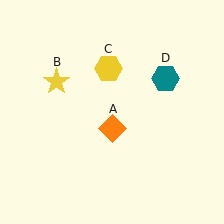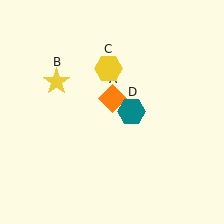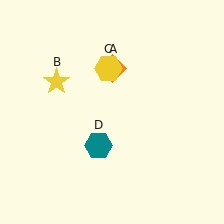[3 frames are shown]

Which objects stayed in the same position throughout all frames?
Yellow star (object B) and yellow hexagon (object C) remained stationary.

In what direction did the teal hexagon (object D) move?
The teal hexagon (object D) moved down and to the left.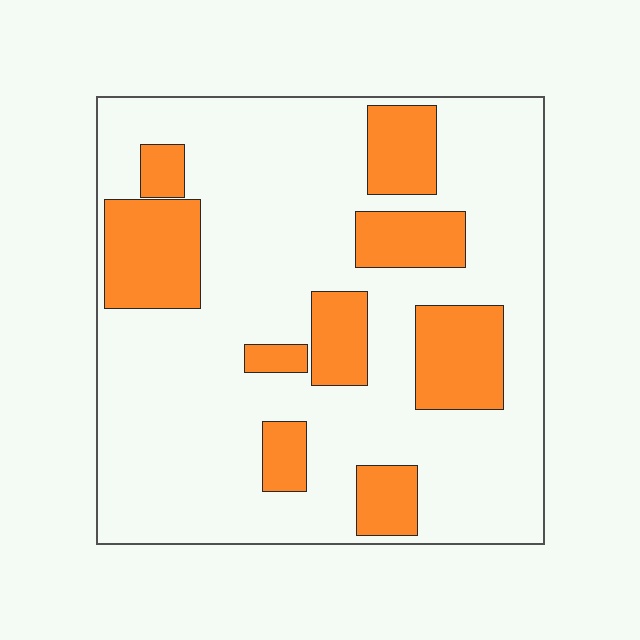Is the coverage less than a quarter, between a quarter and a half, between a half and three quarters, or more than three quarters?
Less than a quarter.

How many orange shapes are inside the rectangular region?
9.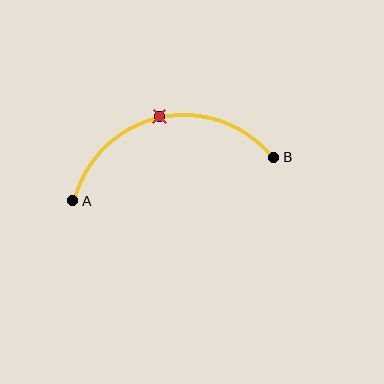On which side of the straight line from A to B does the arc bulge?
The arc bulges above the straight line connecting A and B.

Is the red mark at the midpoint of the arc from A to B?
Yes. The red mark lies on the arc at equal arc-length from both A and B — it is the arc midpoint.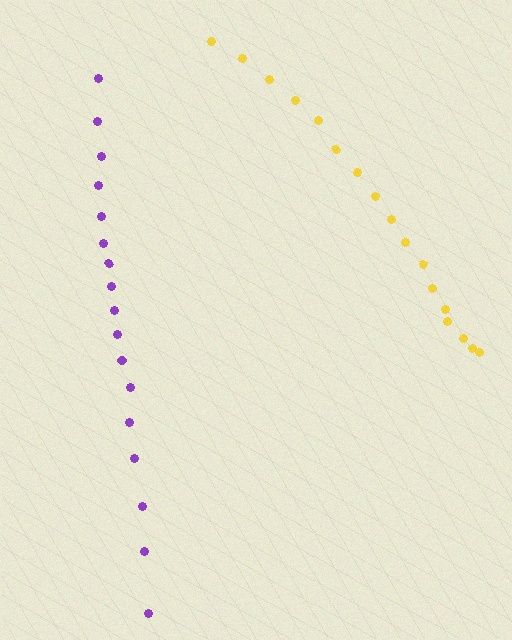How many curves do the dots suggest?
There are 2 distinct paths.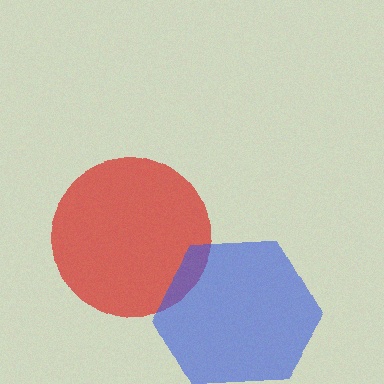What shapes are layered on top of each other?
The layered shapes are: a red circle, a blue hexagon.